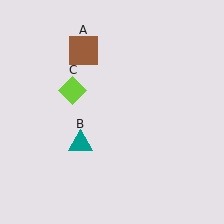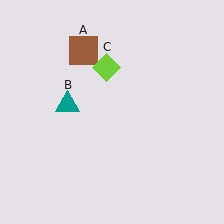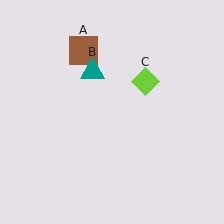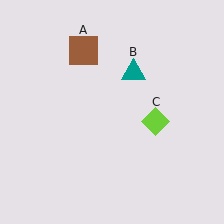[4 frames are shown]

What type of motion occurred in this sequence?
The teal triangle (object B), lime diamond (object C) rotated clockwise around the center of the scene.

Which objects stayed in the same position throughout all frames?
Brown square (object A) remained stationary.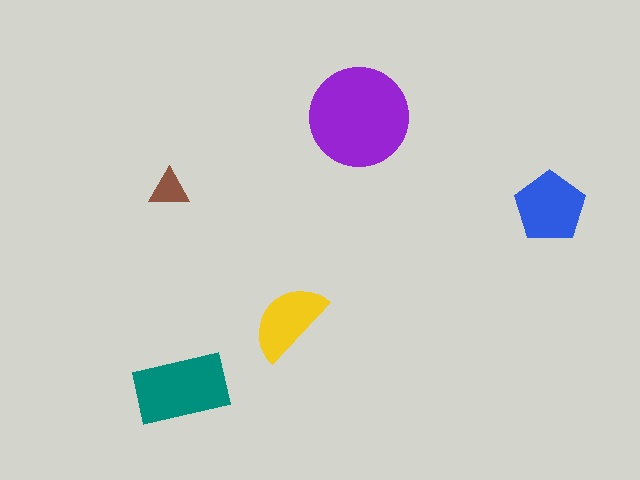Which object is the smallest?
The brown triangle.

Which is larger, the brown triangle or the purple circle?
The purple circle.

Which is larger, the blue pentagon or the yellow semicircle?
The blue pentagon.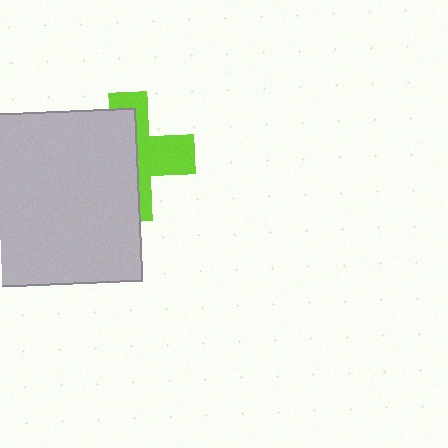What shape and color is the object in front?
The object in front is a light gray square.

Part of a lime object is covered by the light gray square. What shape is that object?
It is a cross.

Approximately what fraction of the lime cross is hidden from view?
Roughly 57% of the lime cross is hidden behind the light gray square.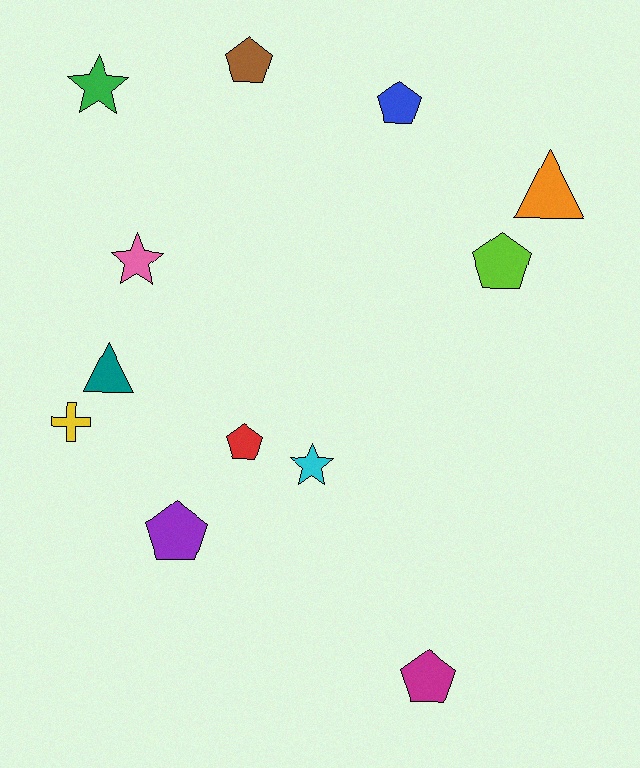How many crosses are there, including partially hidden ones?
There is 1 cross.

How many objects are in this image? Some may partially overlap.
There are 12 objects.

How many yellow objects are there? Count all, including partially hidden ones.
There is 1 yellow object.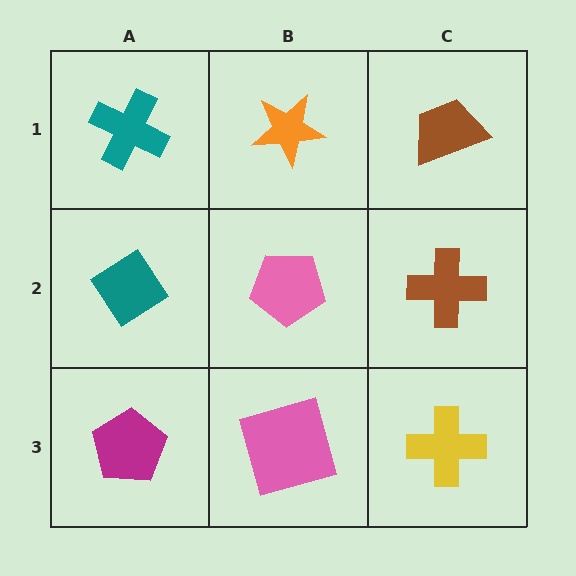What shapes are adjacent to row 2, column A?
A teal cross (row 1, column A), a magenta pentagon (row 3, column A), a pink pentagon (row 2, column B).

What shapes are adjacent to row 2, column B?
An orange star (row 1, column B), a pink square (row 3, column B), a teal diamond (row 2, column A), a brown cross (row 2, column C).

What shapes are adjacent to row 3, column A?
A teal diamond (row 2, column A), a pink square (row 3, column B).